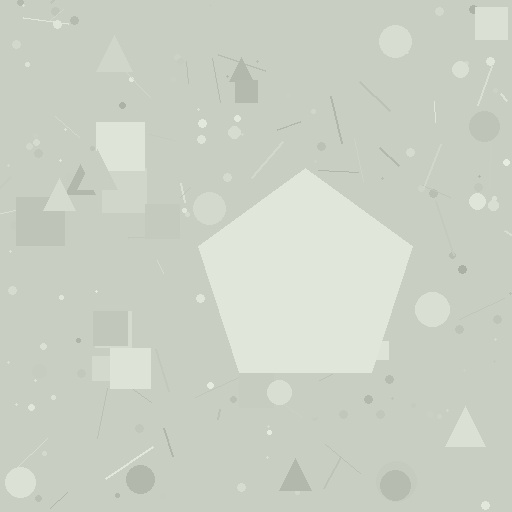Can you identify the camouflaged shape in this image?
The camouflaged shape is a pentagon.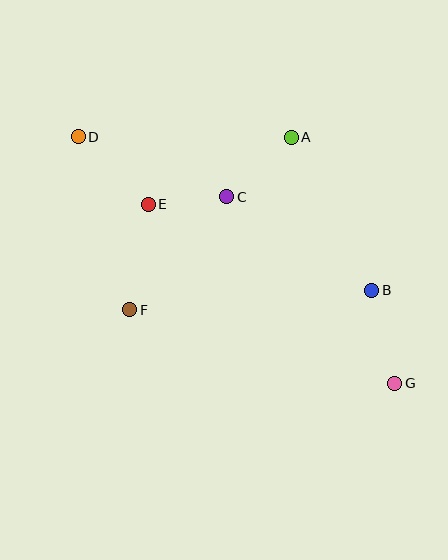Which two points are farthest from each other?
Points D and G are farthest from each other.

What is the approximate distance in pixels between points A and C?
The distance between A and C is approximately 88 pixels.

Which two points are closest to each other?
Points C and E are closest to each other.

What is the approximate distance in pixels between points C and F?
The distance between C and F is approximately 149 pixels.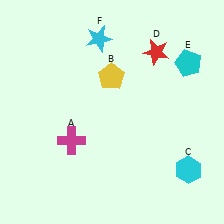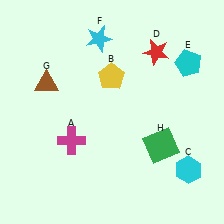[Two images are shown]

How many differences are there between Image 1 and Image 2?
There are 2 differences between the two images.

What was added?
A brown triangle (G), a green square (H) were added in Image 2.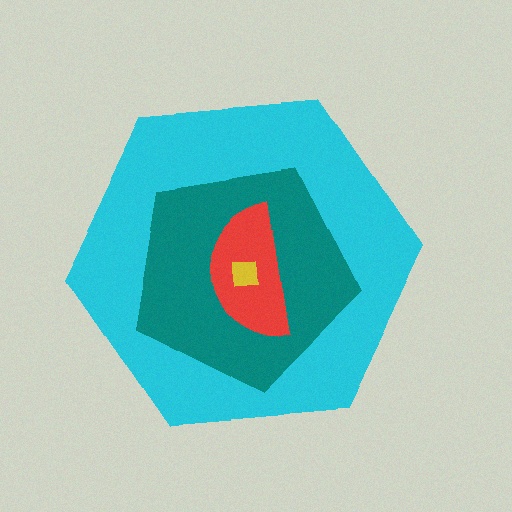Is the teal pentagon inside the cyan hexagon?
Yes.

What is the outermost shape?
The cyan hexagon.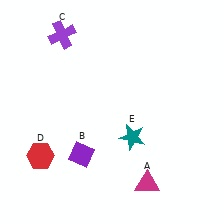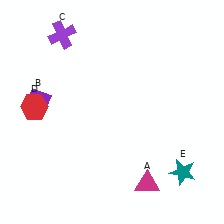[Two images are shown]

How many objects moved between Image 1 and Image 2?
3 objects moved between the two images.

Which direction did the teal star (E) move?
The teal star (E) moved right.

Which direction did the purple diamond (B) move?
The purple diamond (B) moved up.